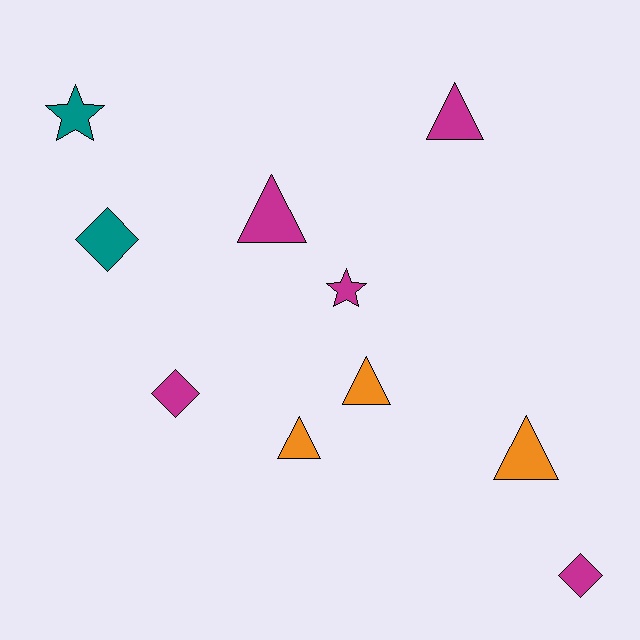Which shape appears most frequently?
Triangle, with 5 objects.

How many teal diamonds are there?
There is 1 teal diamond.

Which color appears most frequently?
Magenta, with 5 objects.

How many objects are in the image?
There are 10 objects.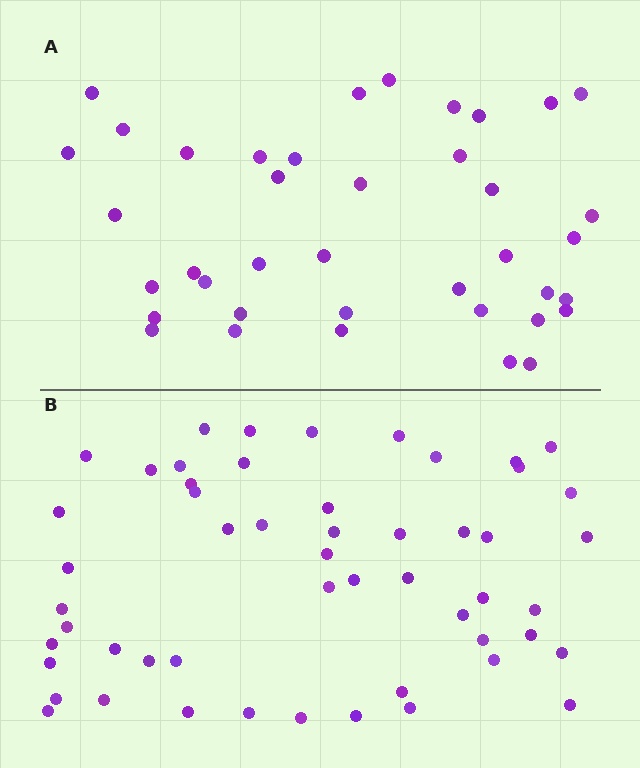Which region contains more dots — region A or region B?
Region B (the bottom region) has more dots.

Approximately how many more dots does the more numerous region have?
Region B has approximately 15 more dots than region A.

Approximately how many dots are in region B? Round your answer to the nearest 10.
About 50 dots. (The exact count is 53, which rounds to 50.)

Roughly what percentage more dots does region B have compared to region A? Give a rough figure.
About 35% more.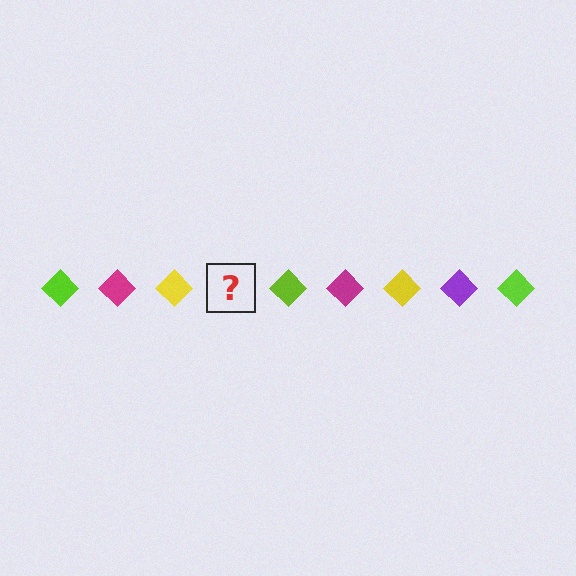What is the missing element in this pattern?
The missing element is a purple diamond.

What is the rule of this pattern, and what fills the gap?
The rule is that the pattern cycles through lime, magenta, yellow, purple diamonds. The gap should be filled with a purple diamond.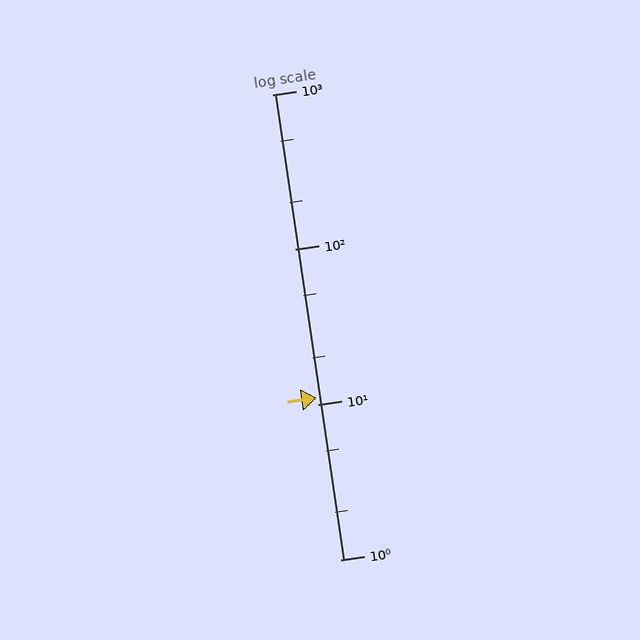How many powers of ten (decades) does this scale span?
The scale spans 3 decades, from 1 to 1000.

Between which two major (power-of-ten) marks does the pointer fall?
The pointer is between 10 and 100.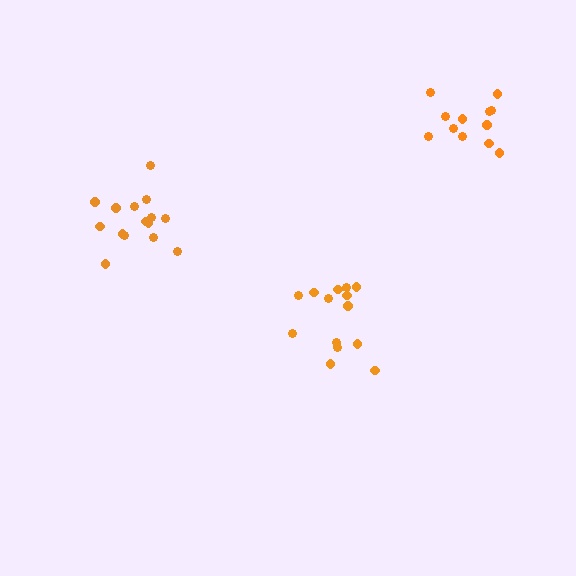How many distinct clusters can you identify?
There are 3 distinct clusters.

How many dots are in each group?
Group 1: 14 dots, Group 2: 15 dots, Group 3: 12 dots (41 total).